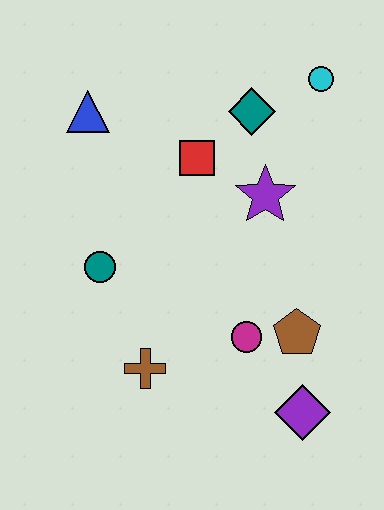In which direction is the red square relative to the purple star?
The red square is to the left of the purple star.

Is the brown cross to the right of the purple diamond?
No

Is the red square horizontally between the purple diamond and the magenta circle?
No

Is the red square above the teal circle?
Yes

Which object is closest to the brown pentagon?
The magenta circle is closest to the brown pentagon.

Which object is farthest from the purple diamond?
The blue triangle is farthest from the purple diamond.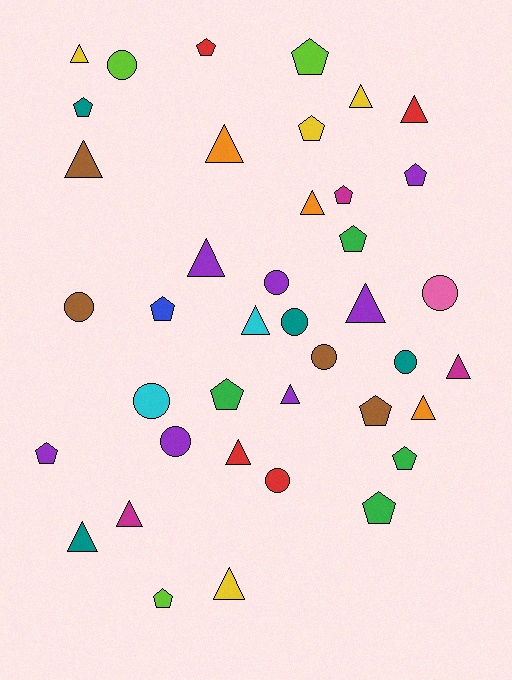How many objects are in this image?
There are 40 objects.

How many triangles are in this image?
There are 16 triangles.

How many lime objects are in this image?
There are 3 lime objects.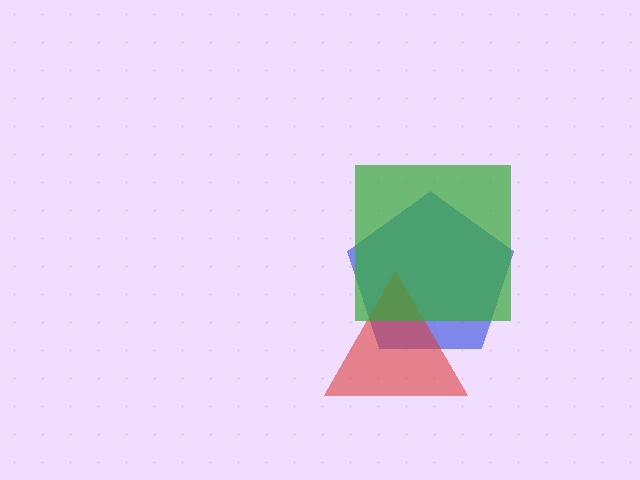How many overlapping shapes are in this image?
There are 3 overlapping shapes in the image.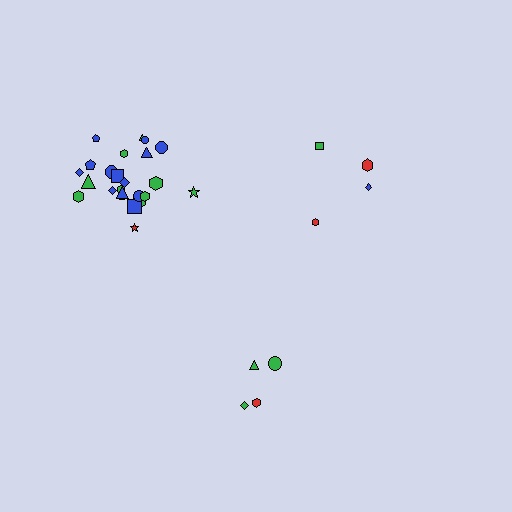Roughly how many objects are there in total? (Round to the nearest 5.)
Roughly 35 objects in total.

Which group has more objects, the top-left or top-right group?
The top-left group.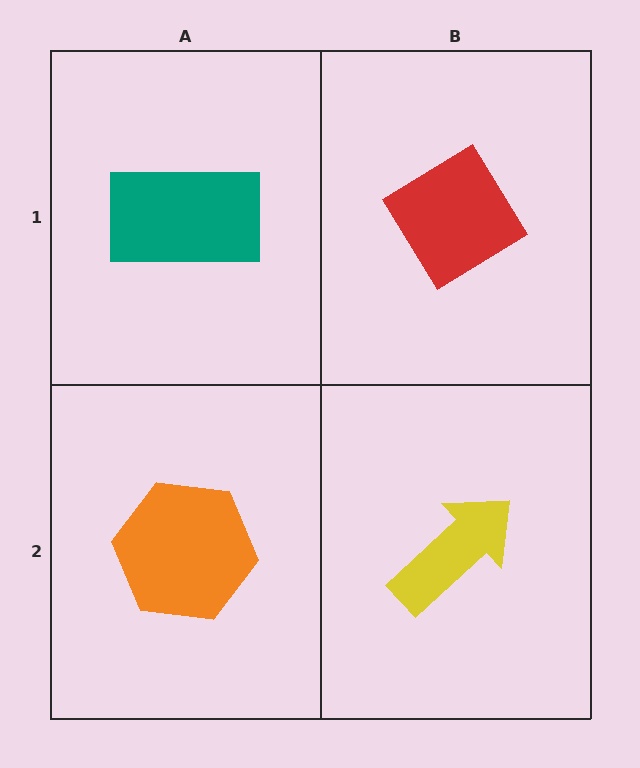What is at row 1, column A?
A teal rectangle.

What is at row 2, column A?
An orange hexagon.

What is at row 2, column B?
A yellow arrow.